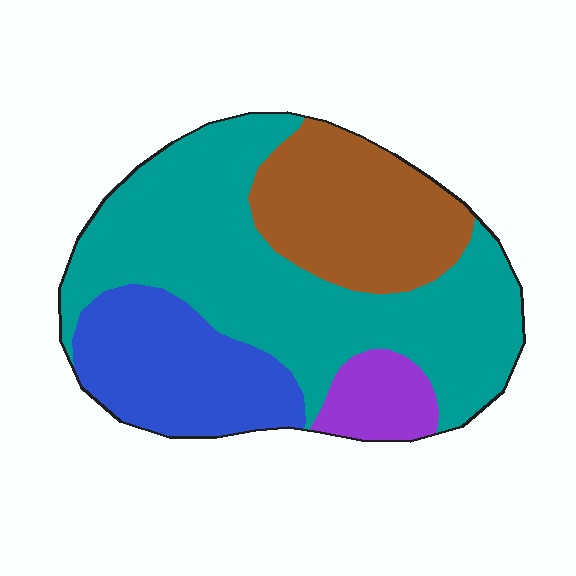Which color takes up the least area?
Purple, at roughly 5%.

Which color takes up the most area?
Teal, at roughly 50%.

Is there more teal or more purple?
Teal.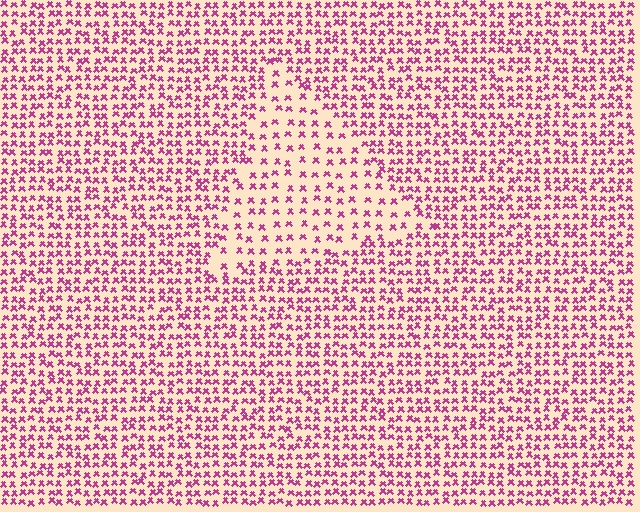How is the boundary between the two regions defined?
The boundary is defined by a change in element density (approximately 2.0x ratio). All elements are the same color, size, and shape.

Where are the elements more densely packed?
The elements are more densely packed outside the triangle boundary.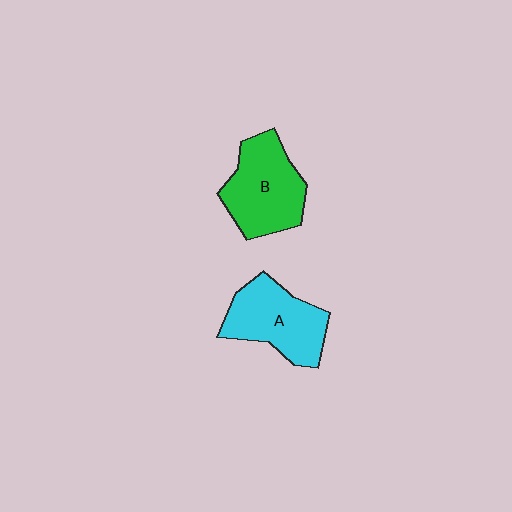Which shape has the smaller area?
Shape A (cyan).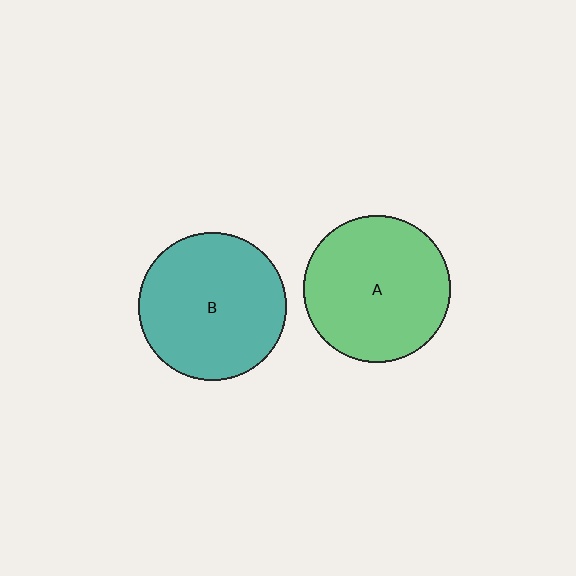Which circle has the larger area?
Circle B (teal).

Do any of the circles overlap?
No, none of the circles overlap.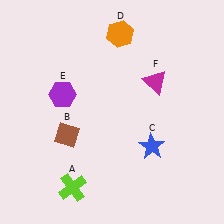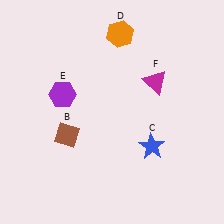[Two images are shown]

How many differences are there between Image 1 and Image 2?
There is 1 difference between the two images.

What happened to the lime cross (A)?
The lime cross (A) was removed in Image 2. It was in the bottom-left area of Image 1.